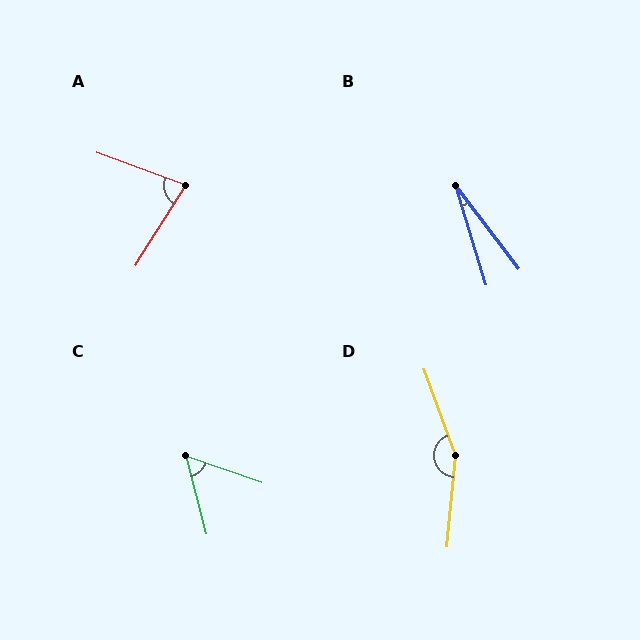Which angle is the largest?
D, at approximately 155 degrees.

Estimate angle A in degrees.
Approximately 78 degrees.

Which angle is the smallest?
B, at approximately 20 degrees.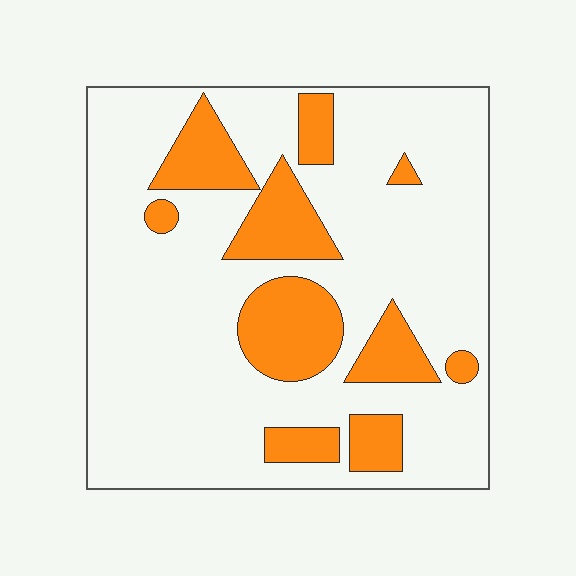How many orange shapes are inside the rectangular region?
10.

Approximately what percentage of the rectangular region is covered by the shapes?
Approximately 20%.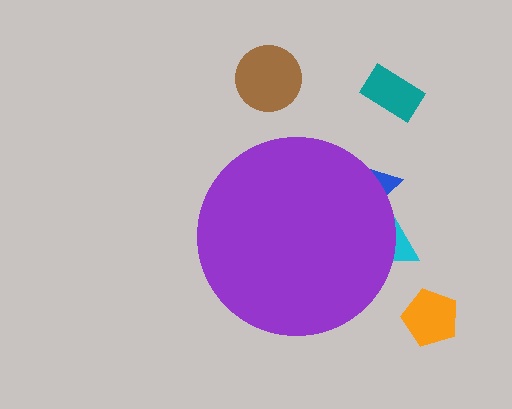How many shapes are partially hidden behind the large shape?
2 shapes are partially hidden.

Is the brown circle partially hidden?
No, the brown circle is fully visible.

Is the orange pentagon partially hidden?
No, the orange pentagon is fully visible.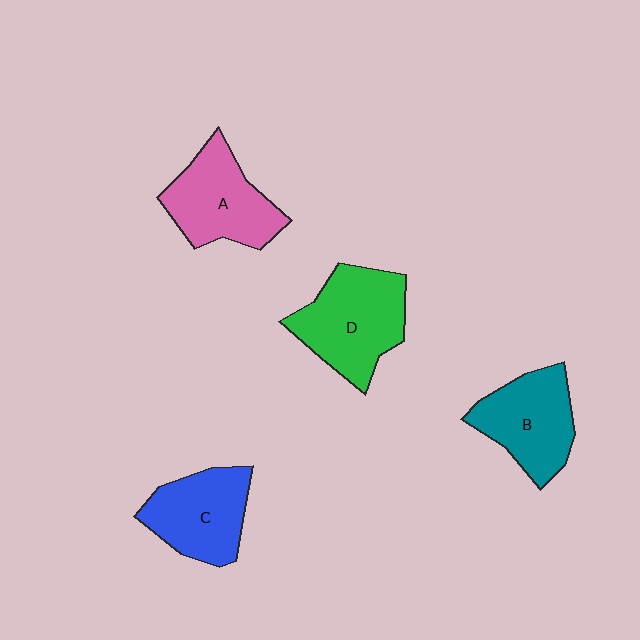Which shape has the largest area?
Shape D (green).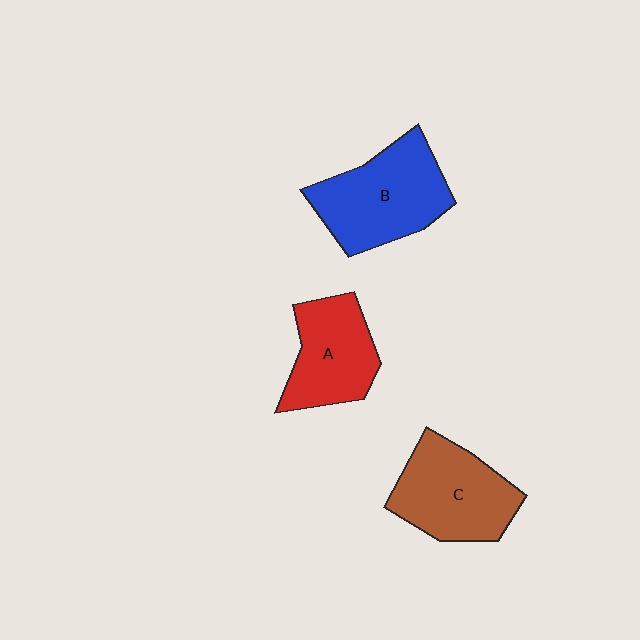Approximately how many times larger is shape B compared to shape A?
Approximately 1.3 times.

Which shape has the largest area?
Shape B (blue).